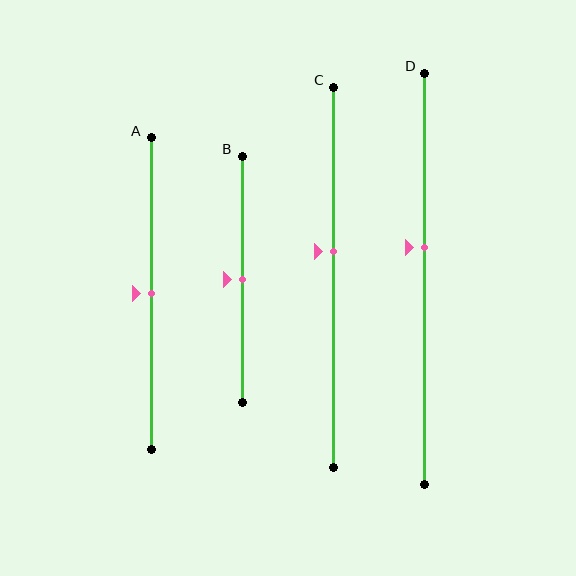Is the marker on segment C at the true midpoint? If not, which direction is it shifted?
No, the marker on segment C is shifted upward by about 7% of the segment length.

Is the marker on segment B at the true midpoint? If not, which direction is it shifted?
Yes, the marker on segment B is at the true midpoint.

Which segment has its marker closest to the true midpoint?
Segment A has its marker closest to the true midpoint.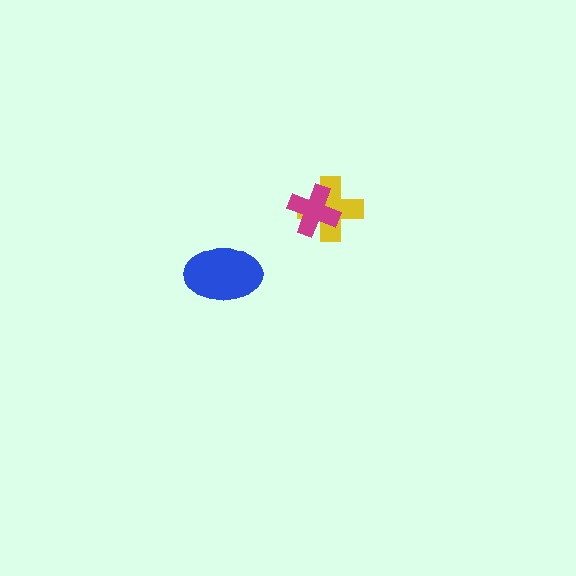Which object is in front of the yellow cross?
The magenta cross is in front of the yellow cross.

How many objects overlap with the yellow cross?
1 object overlaps with the yellow cross.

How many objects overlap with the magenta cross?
1 object overlaps with the magenta cross.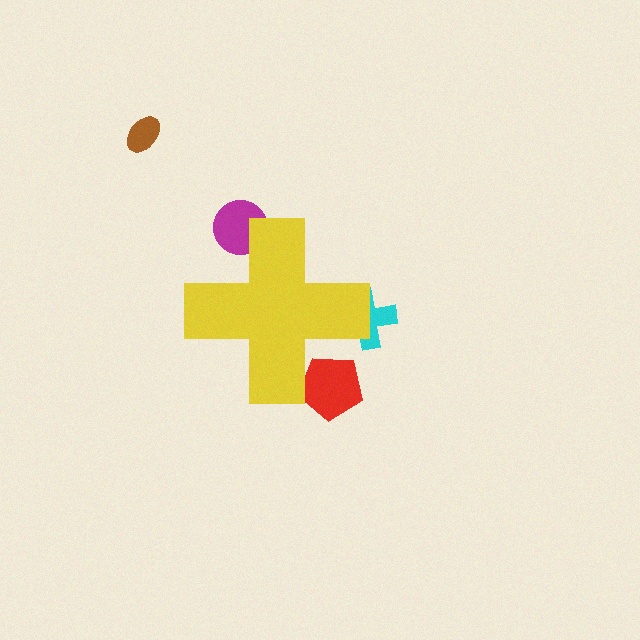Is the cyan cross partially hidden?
Yes, the cyan cross is partially hidden behind the yellow cross.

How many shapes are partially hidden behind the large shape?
3 shapes are partially hidden.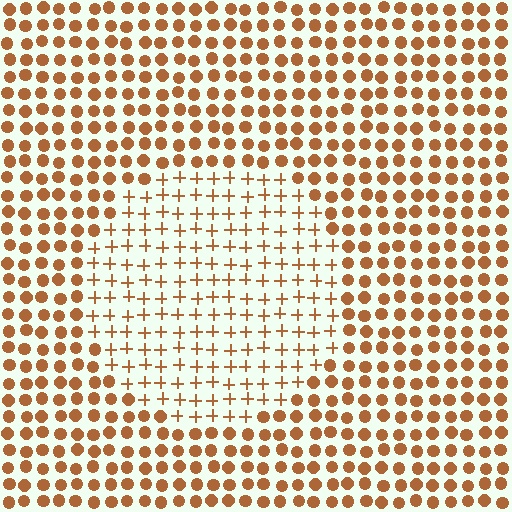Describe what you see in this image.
The image is filled with small brown elements arranged in a uniform grid. A circle-shaped region contains plus signs, while the surrounding area contains circles. The boundary is defined purely by the change in element shape.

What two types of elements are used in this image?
The image uses plus signs inside the circle region and circles outside it.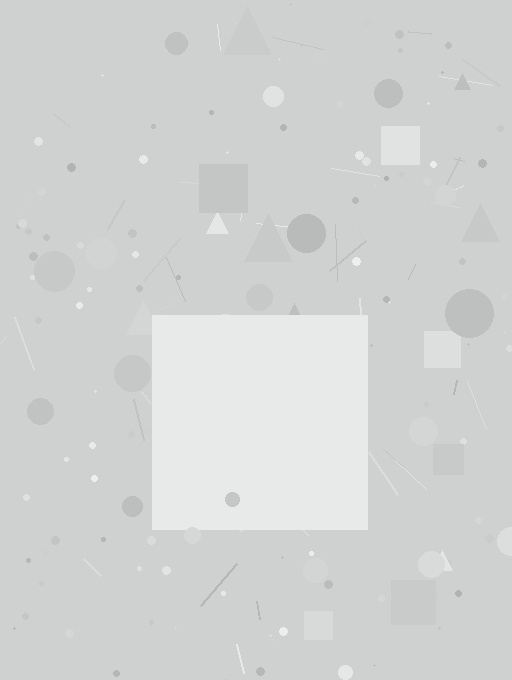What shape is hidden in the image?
A square is hidden in the image.